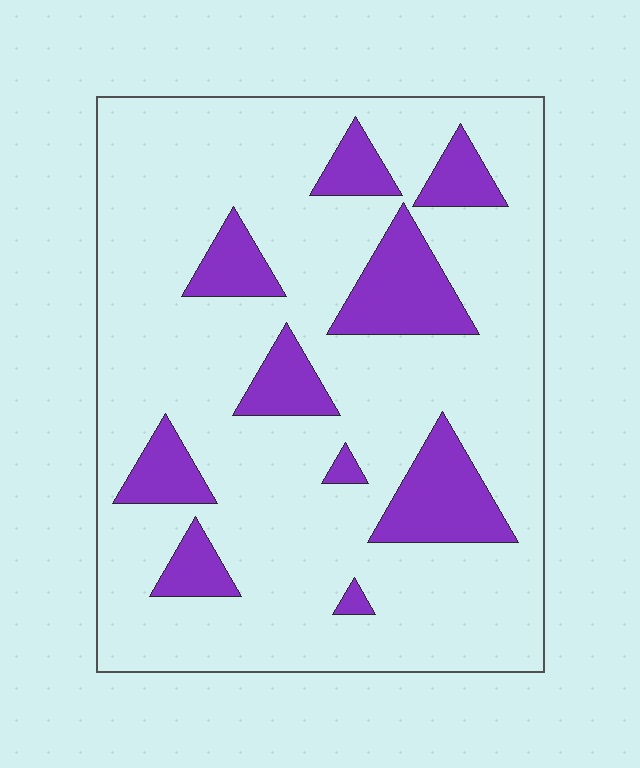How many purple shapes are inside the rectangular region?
10.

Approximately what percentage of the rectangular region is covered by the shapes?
Approximately 20%.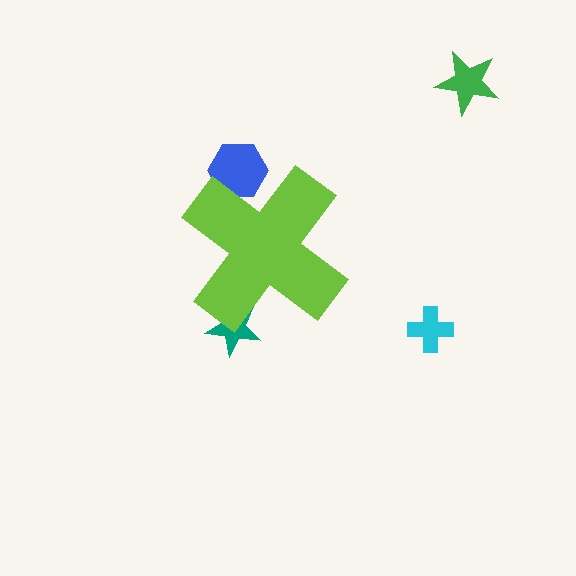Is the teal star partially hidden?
Yes, the teal star is partially hidden behind the lime cross.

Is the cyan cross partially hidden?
No, the cyan cross is fully visible.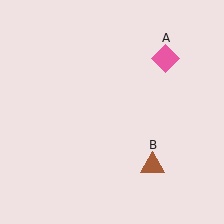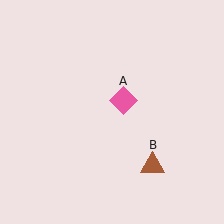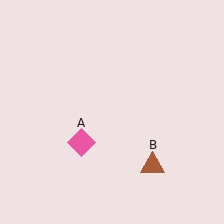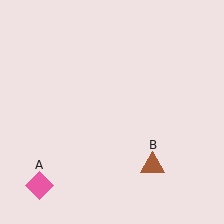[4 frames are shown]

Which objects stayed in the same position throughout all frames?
Brown triangle (object B) remained stationary.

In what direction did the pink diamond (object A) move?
The pink diamond (object A) moved down and to the left.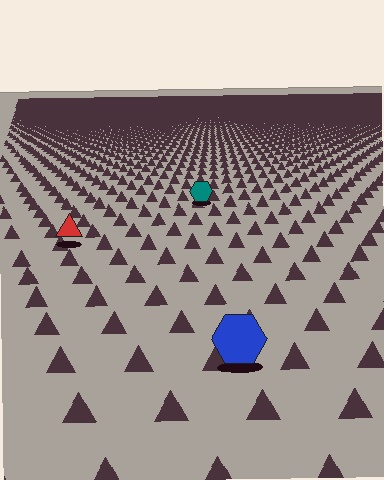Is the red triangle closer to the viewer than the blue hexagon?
No. The blue hexagon is closer — you can tell from the texture gradient: the ground texture is coarser near it.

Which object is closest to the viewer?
The blue hexagon is closest. The texture marks near it are larger and more spread out.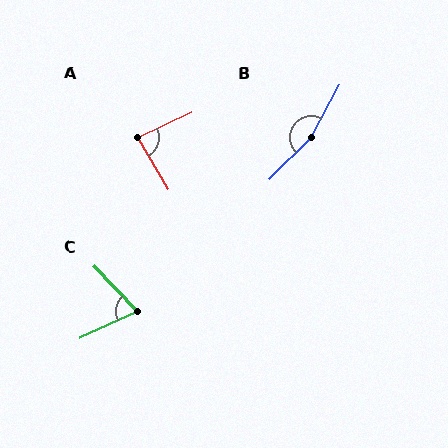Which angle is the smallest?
C, at approximately 71 degrees.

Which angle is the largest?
B, at approximately 164 degrees.